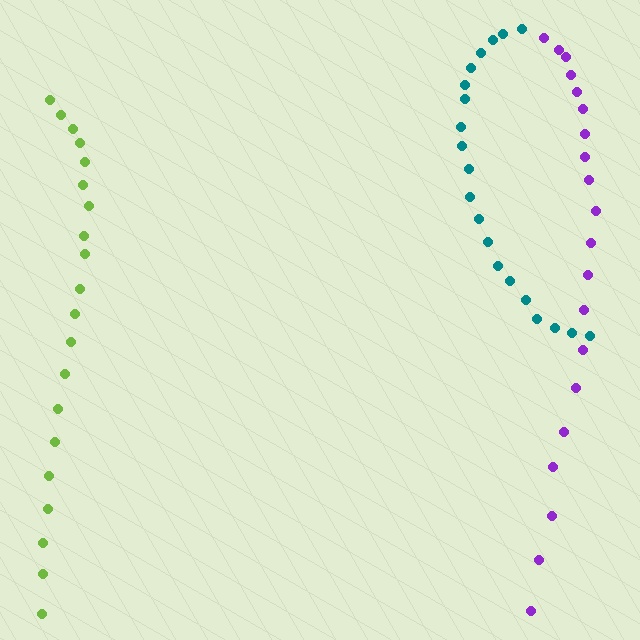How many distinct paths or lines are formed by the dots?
There are 3 distinct paths.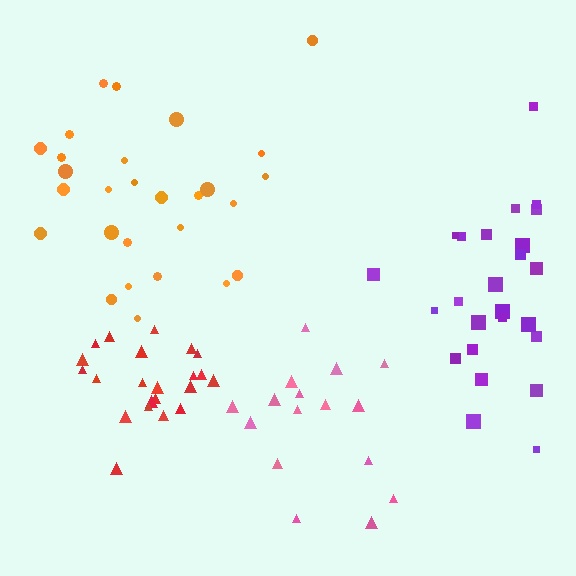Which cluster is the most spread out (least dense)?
Pink.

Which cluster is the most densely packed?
Red.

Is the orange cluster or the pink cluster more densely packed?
Orange.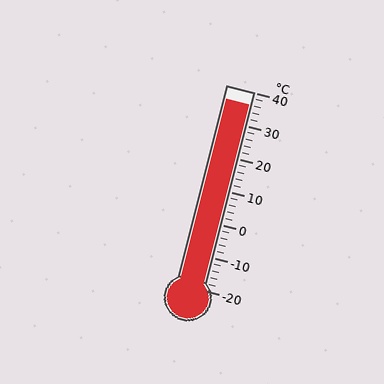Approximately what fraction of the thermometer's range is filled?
The thermometer is filled to approximately 95% of its range.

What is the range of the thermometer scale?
The thermometer scale ranges from -20°C to 40°C.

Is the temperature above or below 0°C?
The temperature is above 0°C.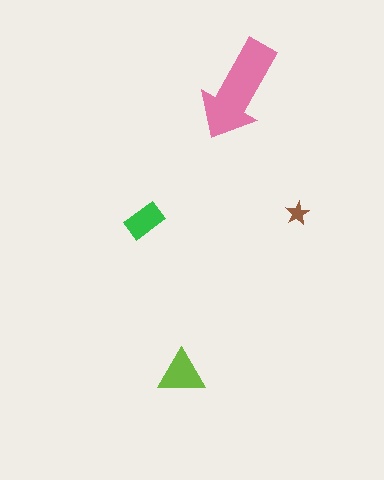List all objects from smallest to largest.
The brown star, the green rectangle, the lime triangle, the pink arrow.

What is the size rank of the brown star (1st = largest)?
4th.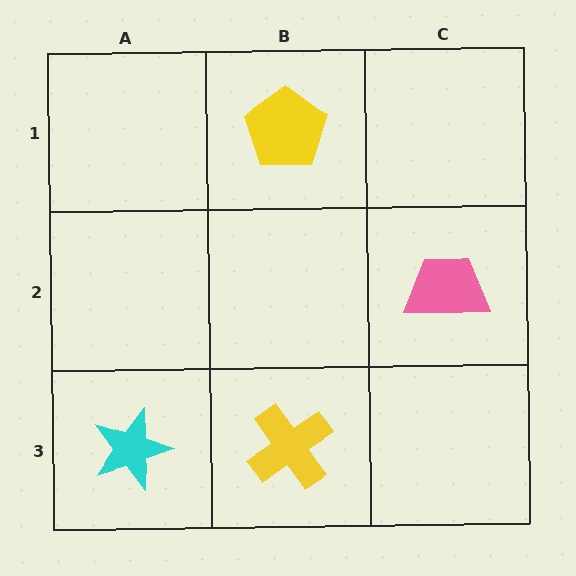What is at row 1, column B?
A yellow pentagon.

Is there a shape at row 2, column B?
No, that cell is empty.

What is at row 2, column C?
A pink trapezoid.